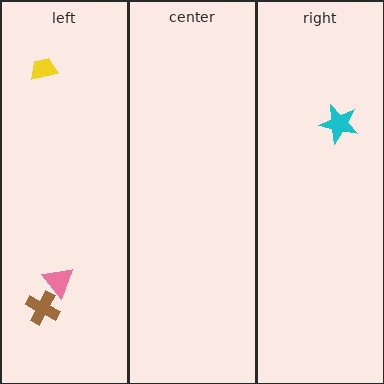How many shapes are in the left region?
3.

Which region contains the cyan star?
The right region.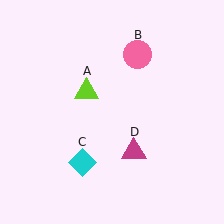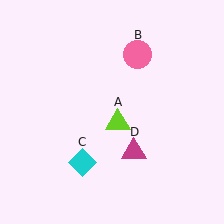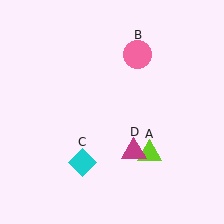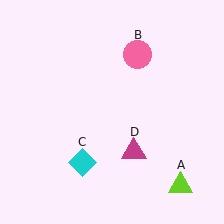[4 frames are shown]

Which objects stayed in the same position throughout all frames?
Pink circle (object B) and cyan diamond (object C) and magenta triangle (object D) remained stationary.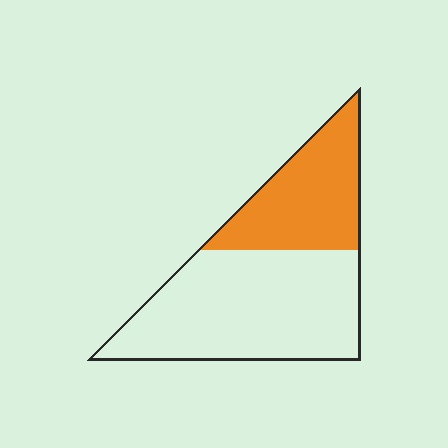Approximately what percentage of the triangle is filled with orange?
Approximately 35%.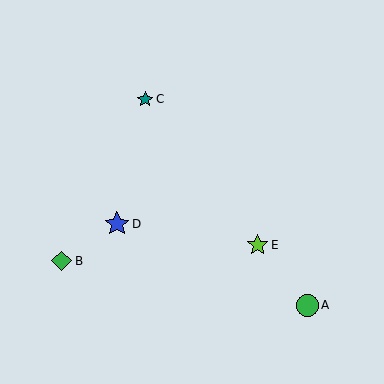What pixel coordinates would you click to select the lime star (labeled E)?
Click at (258, 245) to select the lime star E.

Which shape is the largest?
The blue star (labeled D) is the largest.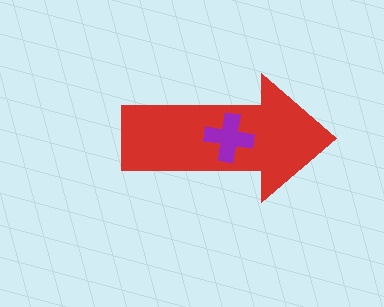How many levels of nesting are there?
2.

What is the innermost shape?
The purple cross.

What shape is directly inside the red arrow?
The purple cross.